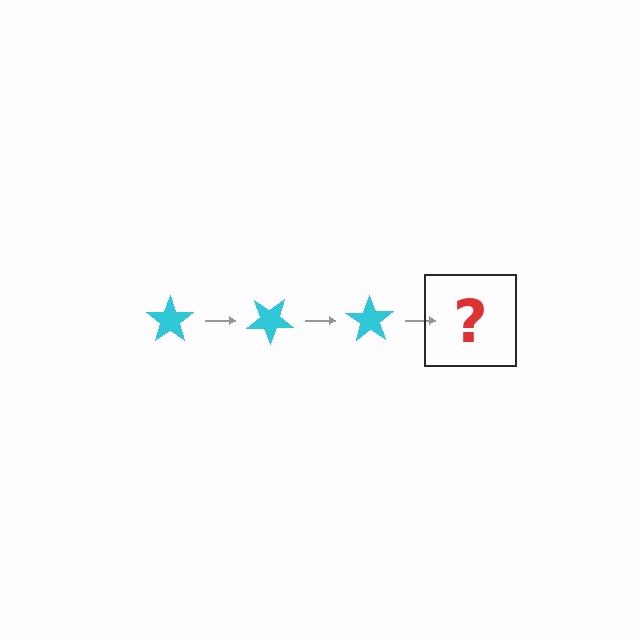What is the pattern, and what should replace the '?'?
The pattern is that the star rotates 35 degrees each step. The '?' should be a cyan star rotated 105 degrees.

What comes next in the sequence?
The next element should be a cyan star rotated 105 degrees.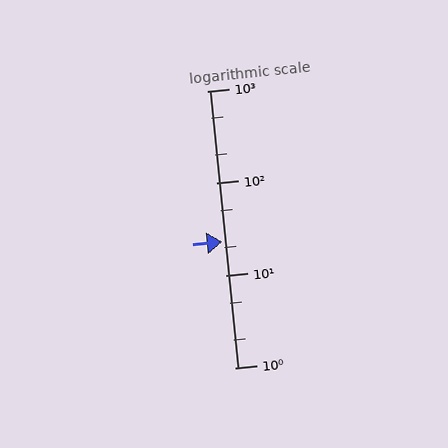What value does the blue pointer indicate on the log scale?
The pointer indicates approximately 23.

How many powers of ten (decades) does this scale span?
The scale spans 3 decades, from 1 to 1000.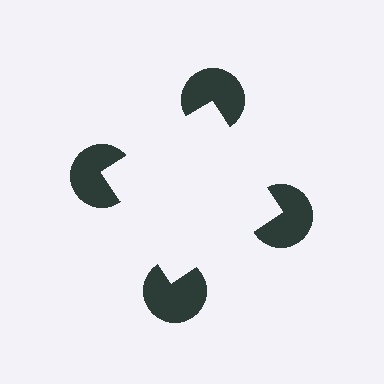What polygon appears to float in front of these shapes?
An illusory square — its edges are inferred from the aligned wedge cuts in the pac-man discs, not physically drawn.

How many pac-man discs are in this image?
There are 4 — one at each vertex of the illusory square.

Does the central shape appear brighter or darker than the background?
It typically appears slightly brighter than the background, even though no actual brightness change is drawn.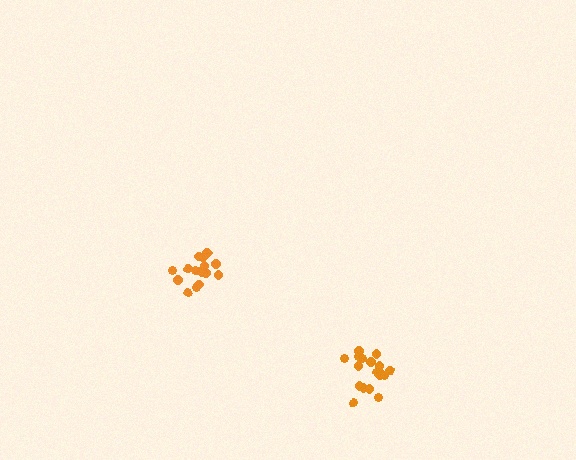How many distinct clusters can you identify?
There are 2 distinct clusters.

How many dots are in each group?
Group 1: 18 dots, Group 2: 17 dots (35 total).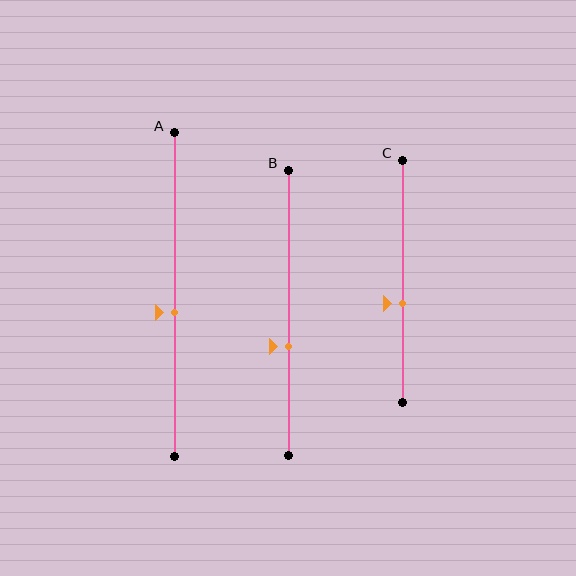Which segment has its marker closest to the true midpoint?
Segment A has its marker closest to the true midpoint.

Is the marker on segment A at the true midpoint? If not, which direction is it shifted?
No, the marker on segment A is shifted downward by about 5% of the segment length.